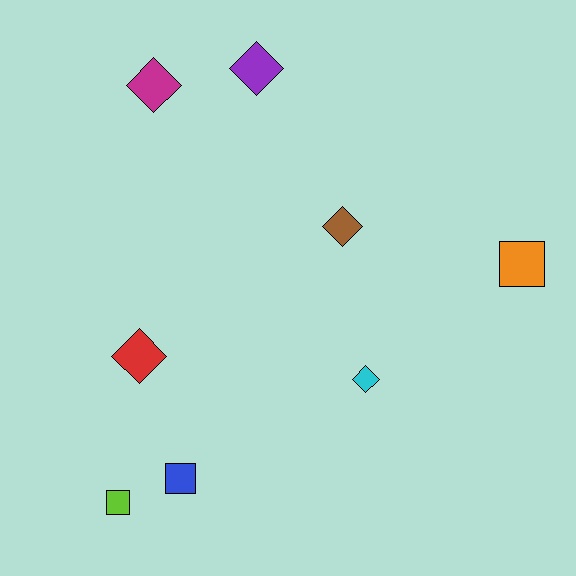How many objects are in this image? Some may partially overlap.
There are 8 objects.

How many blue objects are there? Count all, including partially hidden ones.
There is 1 blue object.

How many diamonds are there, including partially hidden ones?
There are 5 diamonds.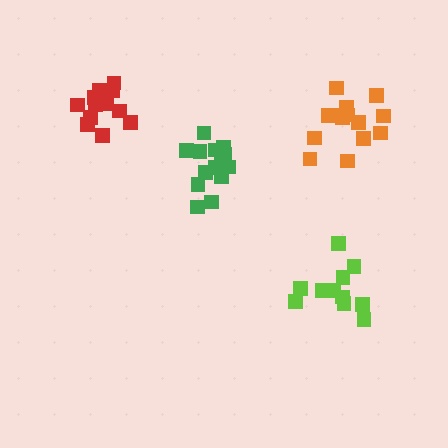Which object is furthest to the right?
The orange cluster is rightmost.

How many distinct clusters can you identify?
There are 4 distinct clusters.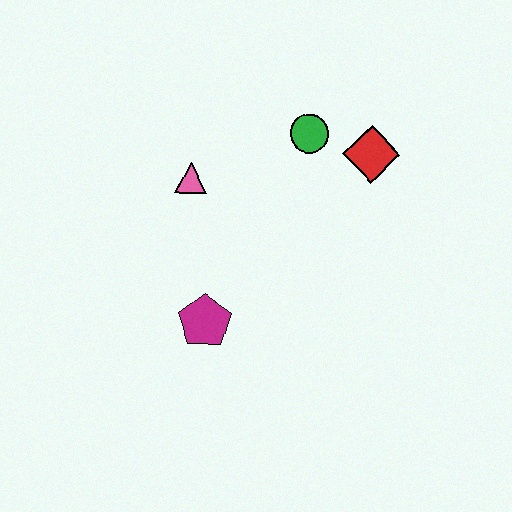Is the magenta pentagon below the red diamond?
Yes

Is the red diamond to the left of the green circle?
No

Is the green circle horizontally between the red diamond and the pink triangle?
Yes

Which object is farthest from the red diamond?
The magenta pentagon is farthest from the red diamond.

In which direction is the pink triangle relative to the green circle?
The pink triangle is to the left of the green circle.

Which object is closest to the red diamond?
The green circle is closest to the red diamond.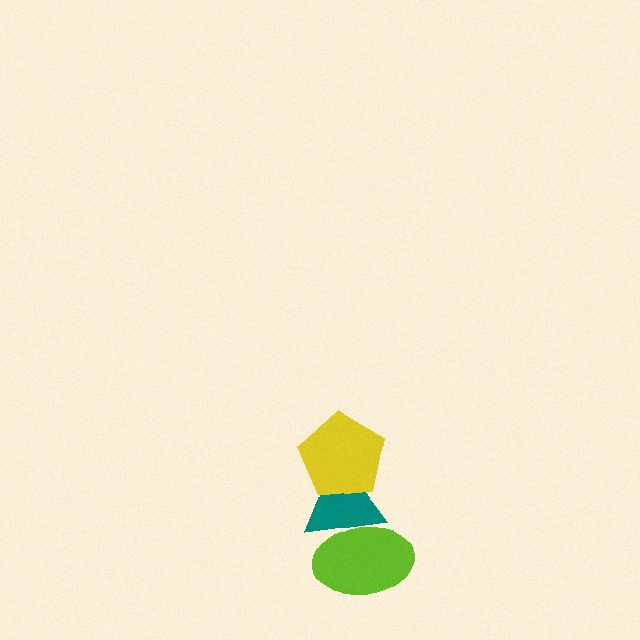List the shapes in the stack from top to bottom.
From top to bottom: the yellow pentagon, the teal triangle, the lime ellipse.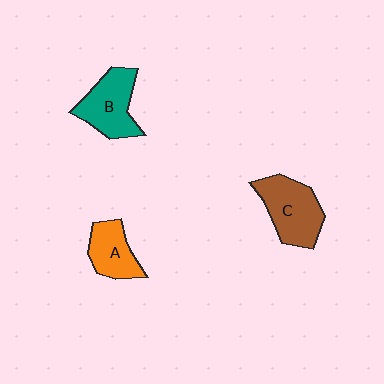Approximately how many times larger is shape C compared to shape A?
Approximately 1.5 times.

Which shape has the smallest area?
Shape A (orange).